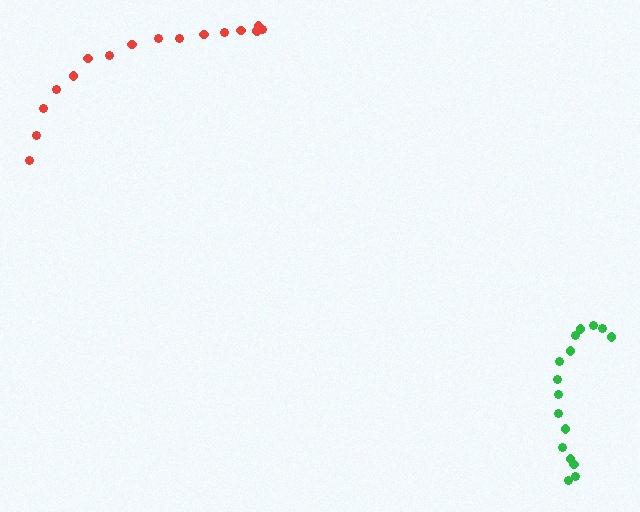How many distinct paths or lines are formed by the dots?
There are 2 distinct paths.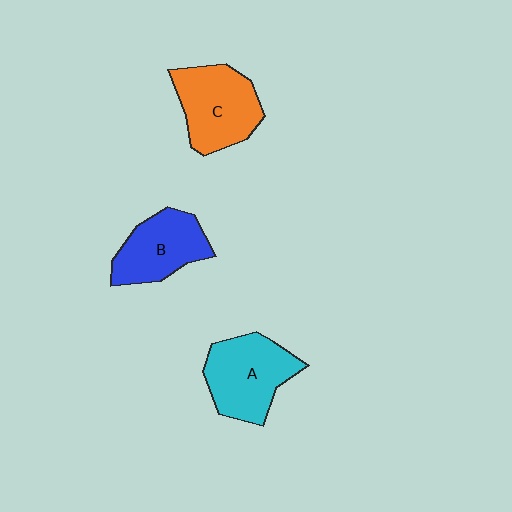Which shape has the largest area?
Shape A (cyan).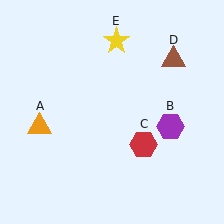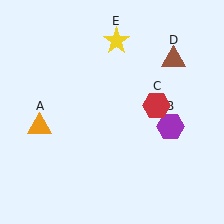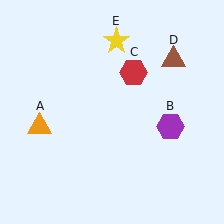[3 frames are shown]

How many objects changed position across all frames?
1 object changed position: red hexagon (object C).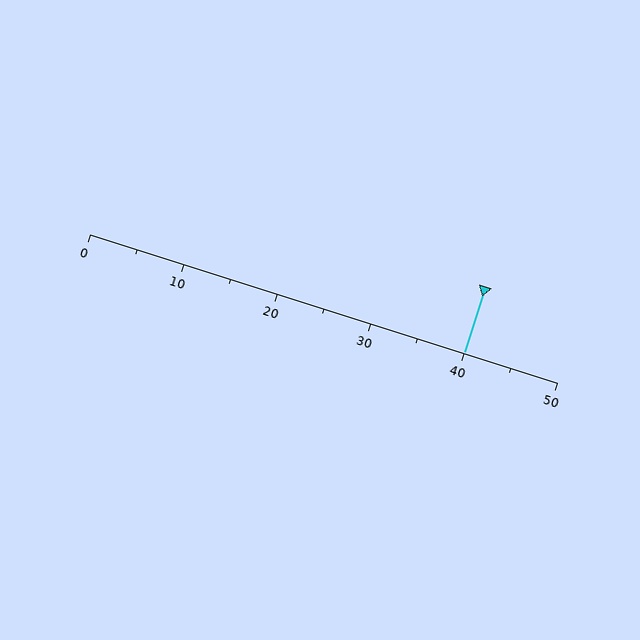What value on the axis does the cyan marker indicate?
The marker indicates approximately 40.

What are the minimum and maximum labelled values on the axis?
The axis runs from 0 to 50.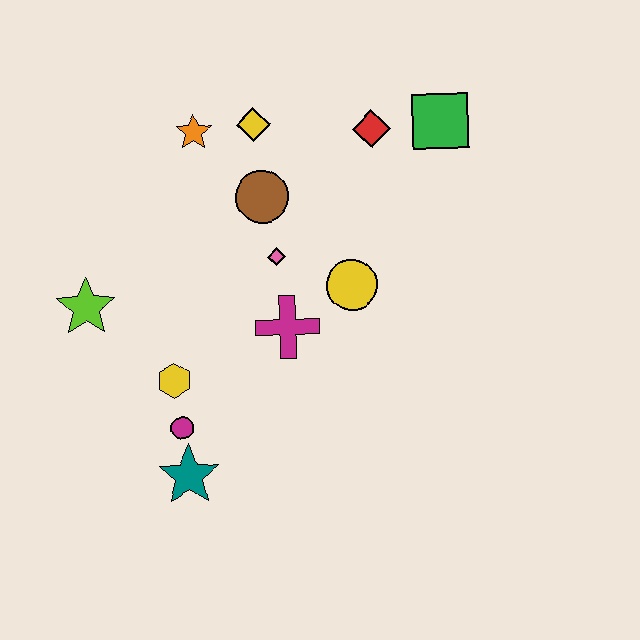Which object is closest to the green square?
The red diamond is closest to the green square.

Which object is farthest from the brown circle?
The teal star is farthest from the brown circle.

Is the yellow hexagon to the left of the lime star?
No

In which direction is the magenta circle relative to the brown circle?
The magenta circle is below the brown circle.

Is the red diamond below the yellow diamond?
Yes